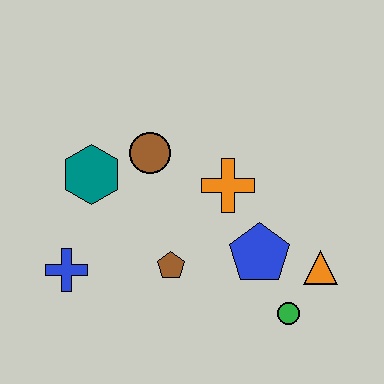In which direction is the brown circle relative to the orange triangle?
The brown circle is to the left of the orange triangle.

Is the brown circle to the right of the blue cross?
Yes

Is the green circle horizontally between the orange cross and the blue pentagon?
No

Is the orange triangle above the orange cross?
No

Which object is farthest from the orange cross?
The blue cross is farthest from the orange cross.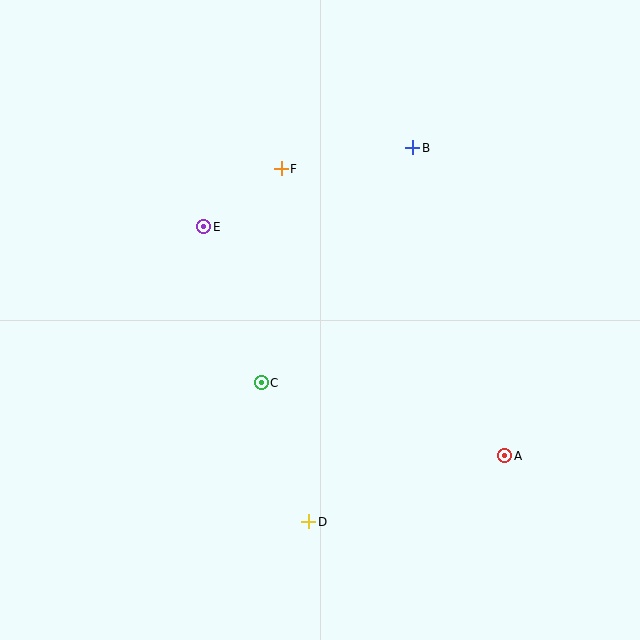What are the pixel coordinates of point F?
Point F is at (281, 169).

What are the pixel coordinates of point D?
Point D is at (309, 522).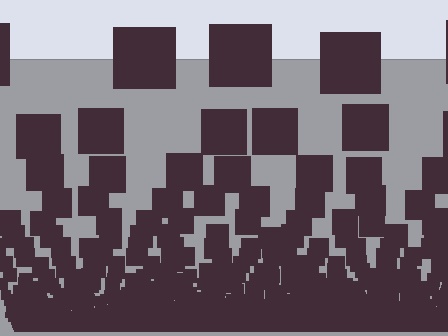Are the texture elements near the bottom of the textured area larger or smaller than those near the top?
Smaller. The gradient is inverted — elements near the bottom are smaller and denser.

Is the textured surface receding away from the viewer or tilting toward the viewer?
The surface appears to tilt toward the viewer. Texture elements get larger and sparser toward the top.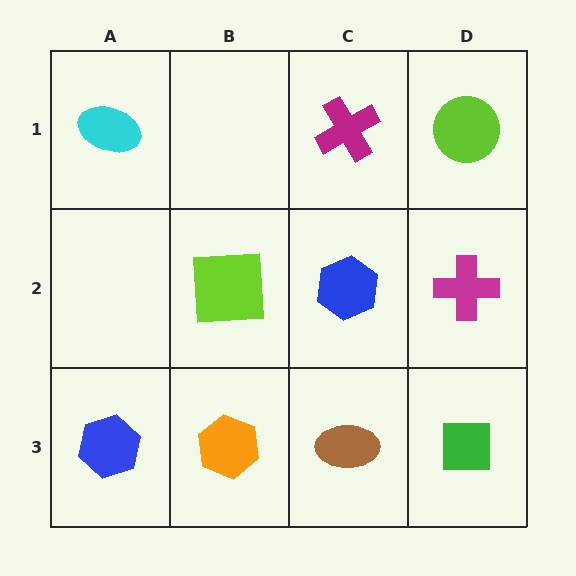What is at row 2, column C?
A blue hexagon.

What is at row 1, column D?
A lime circle.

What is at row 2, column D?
A magenta cross.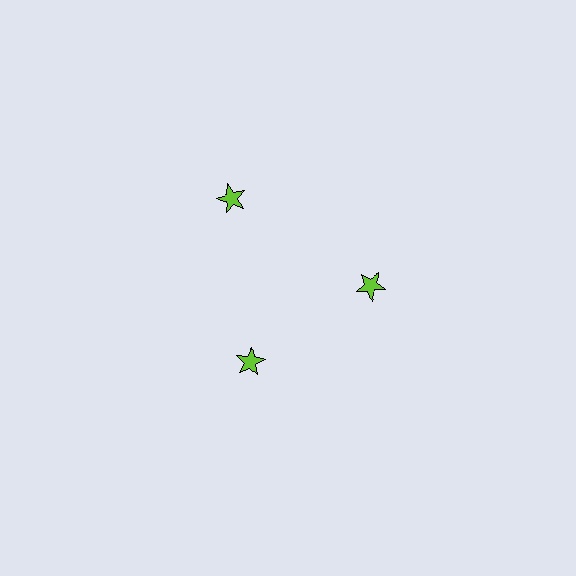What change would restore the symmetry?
The symmetry would be restored by moving it inward, back onto the ring so that all 3 stars sit at equal angles and equal distance from the center.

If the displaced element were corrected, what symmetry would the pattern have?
It would have 3-fold rotational symmetry — the pattern would map onto itself every 120 degrees.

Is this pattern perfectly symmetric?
No. The 3 lime stars are arranged in a ring, but one element near the 11 o'clock position is pushed outward from the center, breaking the 3-fold rotational symmetry.